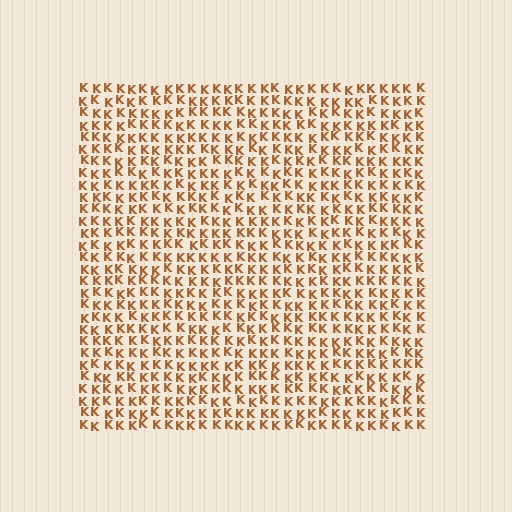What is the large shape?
The large shape is a square.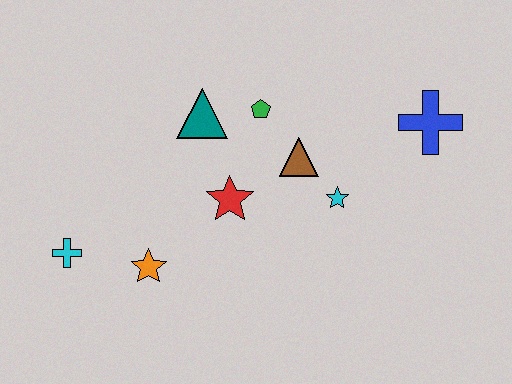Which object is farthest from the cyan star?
The cyan cross is farthest from the cyan star.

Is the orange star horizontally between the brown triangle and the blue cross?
No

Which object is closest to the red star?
The brown triangle is closest to the red star.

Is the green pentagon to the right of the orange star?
Yes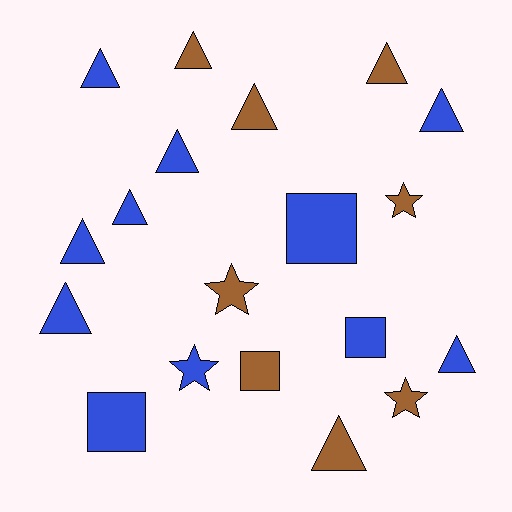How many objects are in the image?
There are 19 objects.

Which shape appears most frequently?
Triangle, with 11 objects.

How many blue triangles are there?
There are 7 blue triangles.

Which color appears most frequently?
Blue, with 11 objects.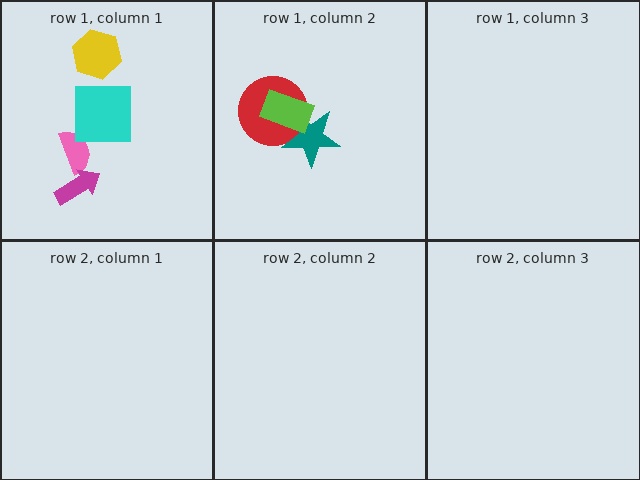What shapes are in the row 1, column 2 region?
The red circle, the teal star, the lime rectangle.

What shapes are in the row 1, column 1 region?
The pink semicircle, the magenta arrow, the yellow hexagon, the cyan square.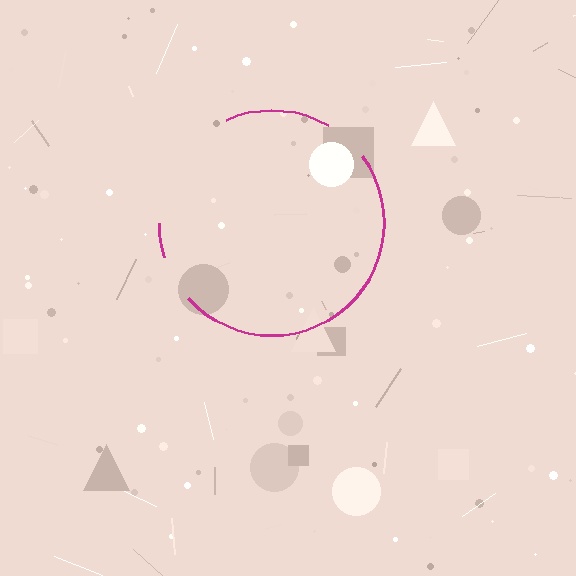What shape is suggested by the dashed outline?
The dashed outline suggests a circle.